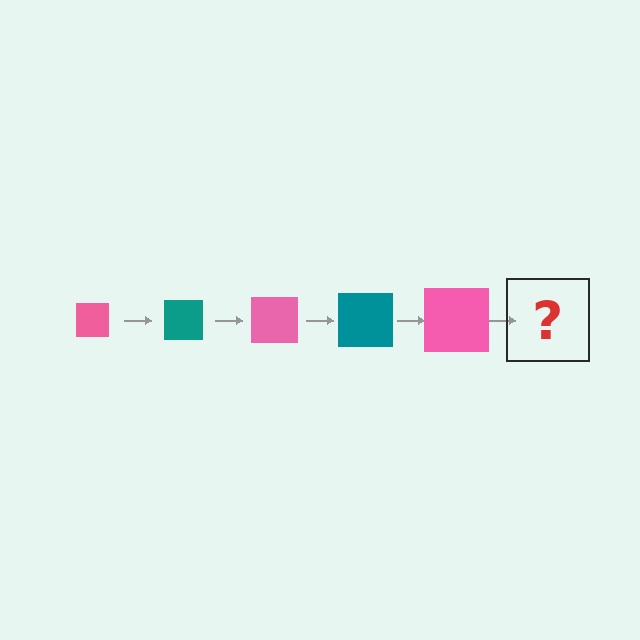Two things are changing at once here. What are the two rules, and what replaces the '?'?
The two rules are that the square grows larger each step and the color cycles through pink and teal. The '?' should be a teal square, larger than the previous one.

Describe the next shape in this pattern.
It should be a teal square, larger than the previous one.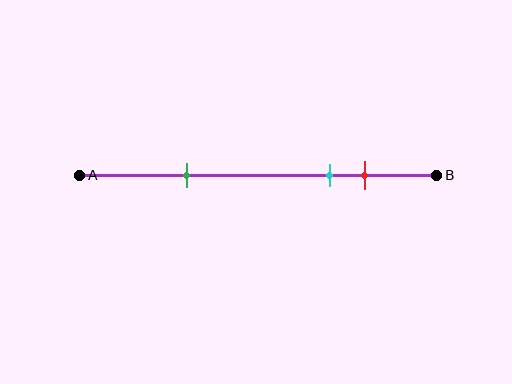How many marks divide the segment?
There are 3 marks dividing the segment.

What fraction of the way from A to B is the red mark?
The red mark is approximately 80% (0.8) of the way from A to B.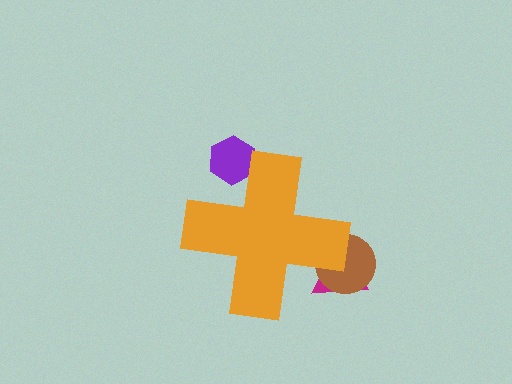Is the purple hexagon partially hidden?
Yes, the purple hexagon is partially hidden behind the orange cross.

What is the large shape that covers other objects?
An orange cross.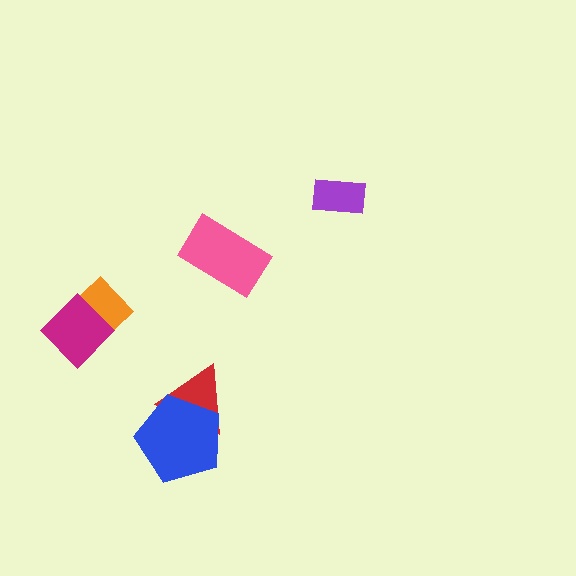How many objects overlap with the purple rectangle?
0 objects overlap with the purple rectangle.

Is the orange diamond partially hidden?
Yes, it is partially covered by another shape.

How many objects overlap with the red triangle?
1 object overlaps with the red triangle.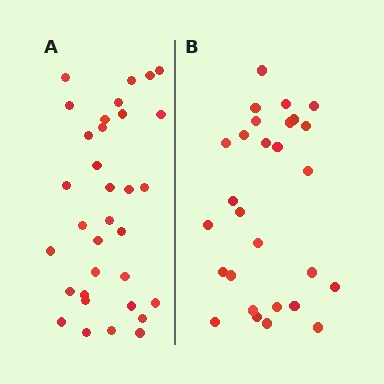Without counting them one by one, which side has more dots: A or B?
Region A (the left region) has more dots.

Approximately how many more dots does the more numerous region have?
Region A has about 5 more dots than region B.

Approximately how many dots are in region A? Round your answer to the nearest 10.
About 30 dots. (The exact count is 33, which rounds to 30.)